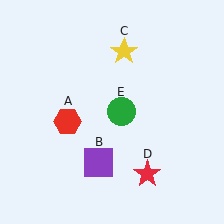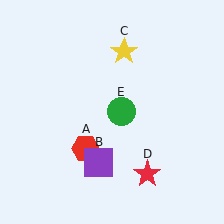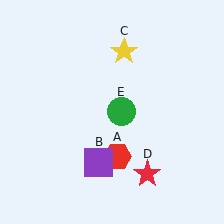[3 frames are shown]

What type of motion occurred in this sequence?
The red hexagon (object A) rotated counterclockwise around the center of the scene.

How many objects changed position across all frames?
1 object changed position: red hexagon (object A).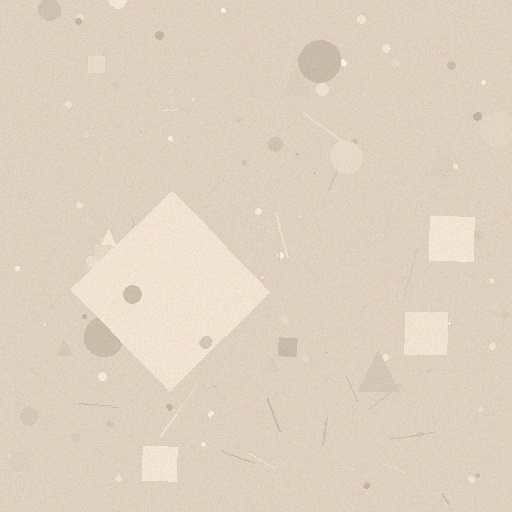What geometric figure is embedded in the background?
A diamond is embedded in the background.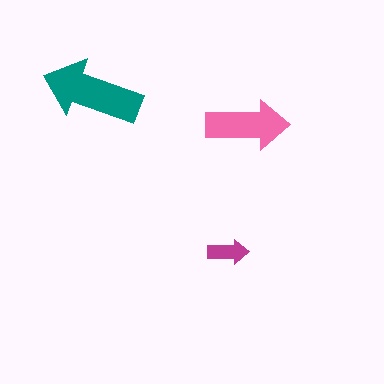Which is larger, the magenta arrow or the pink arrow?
The pink one.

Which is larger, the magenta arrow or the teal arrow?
The teal one.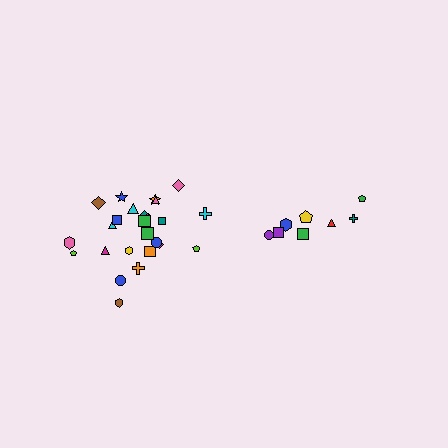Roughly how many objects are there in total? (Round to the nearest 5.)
Roughly 35 objects in total.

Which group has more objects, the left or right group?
The left group.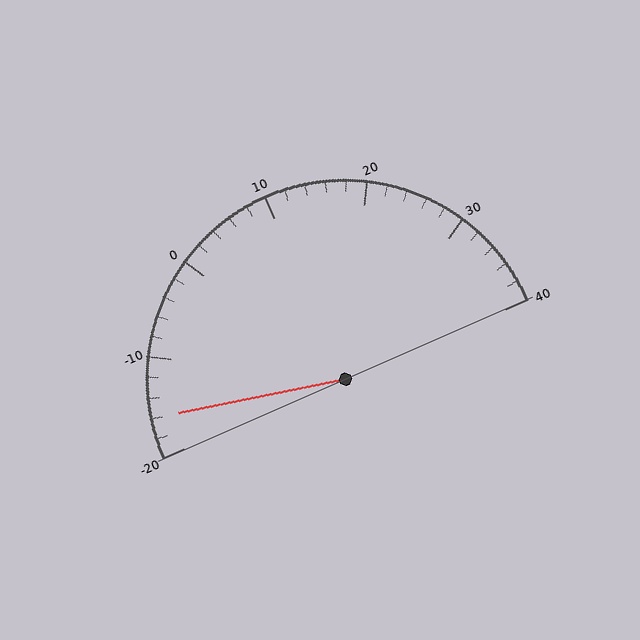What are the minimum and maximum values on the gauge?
The gauge ranges from -20 to 40.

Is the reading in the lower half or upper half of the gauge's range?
The reading is in the lower half of the range (-20 to 40).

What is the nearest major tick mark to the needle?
The nearest major tick mark is -20.